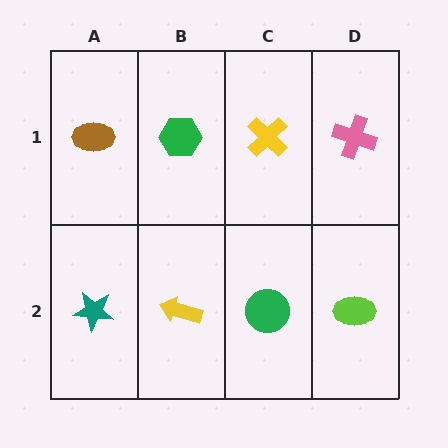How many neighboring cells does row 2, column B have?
3.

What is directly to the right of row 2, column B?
A green circle.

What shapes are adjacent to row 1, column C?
A green circle (row 2, column C), a green hexagon (row 1, column B), a pink cross (row 1, column D).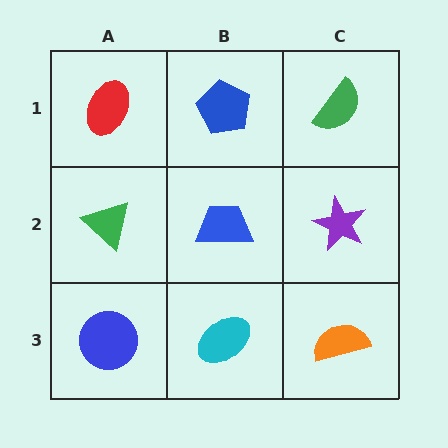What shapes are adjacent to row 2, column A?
A red ellipse (row 1, column A), a blue circle (row 3, column A), a blue trapezoid (row 2, column B).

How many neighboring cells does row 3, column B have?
3.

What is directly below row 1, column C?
A purple star.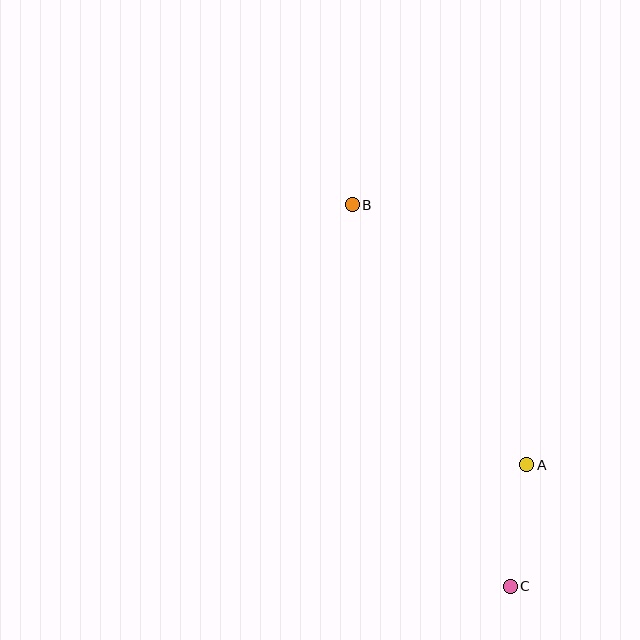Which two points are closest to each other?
Points A and C are closest to each other.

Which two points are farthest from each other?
Points B and C are farthest from each other.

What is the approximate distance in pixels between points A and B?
The distance between A and B is approximately 313 pixels.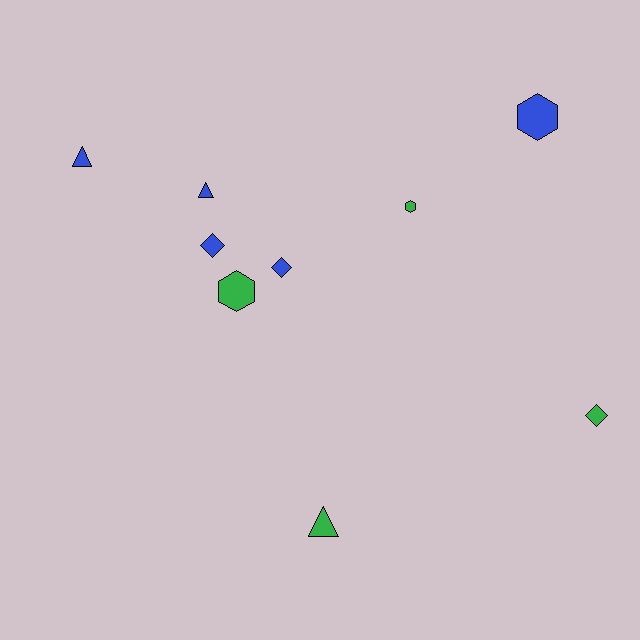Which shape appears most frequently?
Diamond, with 3 objects.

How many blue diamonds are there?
There are 2 blue diamonds.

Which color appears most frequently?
Blue, with 5 objects.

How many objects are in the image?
There are 9 objects.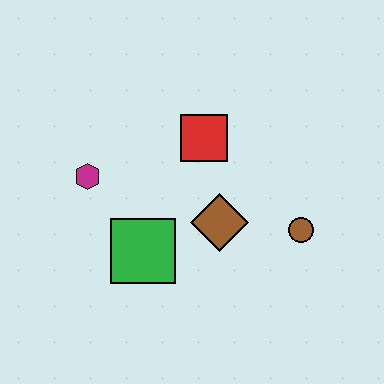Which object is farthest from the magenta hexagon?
The brown circle is farthest from the magenta hexagon.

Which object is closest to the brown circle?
The brown diamond is closest to the brown circle.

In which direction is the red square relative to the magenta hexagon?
The red square is to the right of the magenta hexagon.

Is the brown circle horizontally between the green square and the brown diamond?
No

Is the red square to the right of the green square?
Yes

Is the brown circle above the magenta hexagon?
No